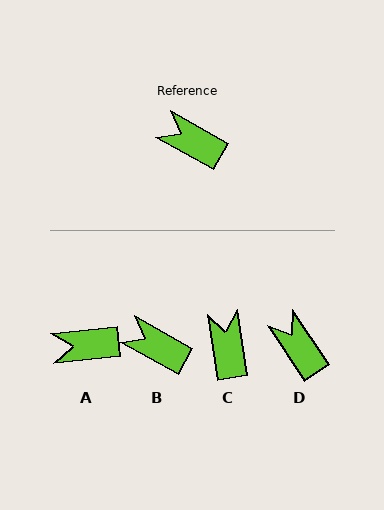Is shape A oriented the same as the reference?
No, it is off by about 36 degrees.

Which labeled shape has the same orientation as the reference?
B.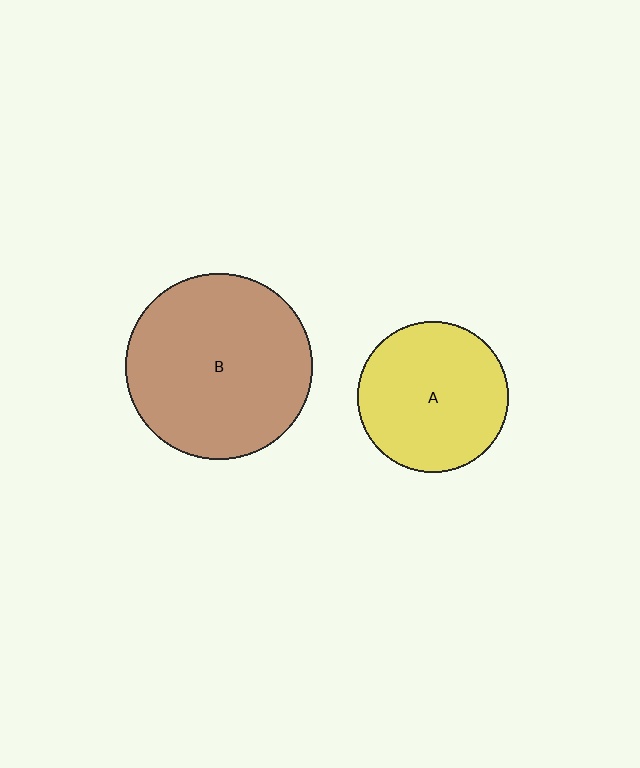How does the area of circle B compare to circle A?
Approximately 1.5 times.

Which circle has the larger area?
Circle B (brown).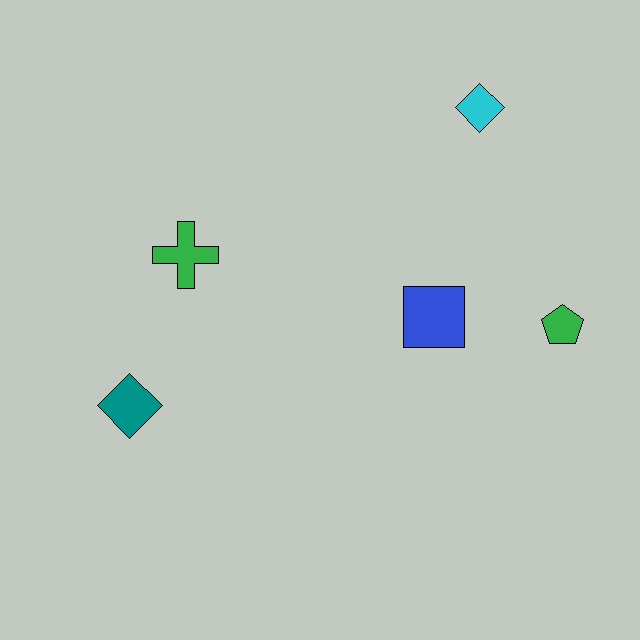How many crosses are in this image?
There is 1 cross.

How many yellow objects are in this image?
There are no yellow objects.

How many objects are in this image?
There are 5 objects.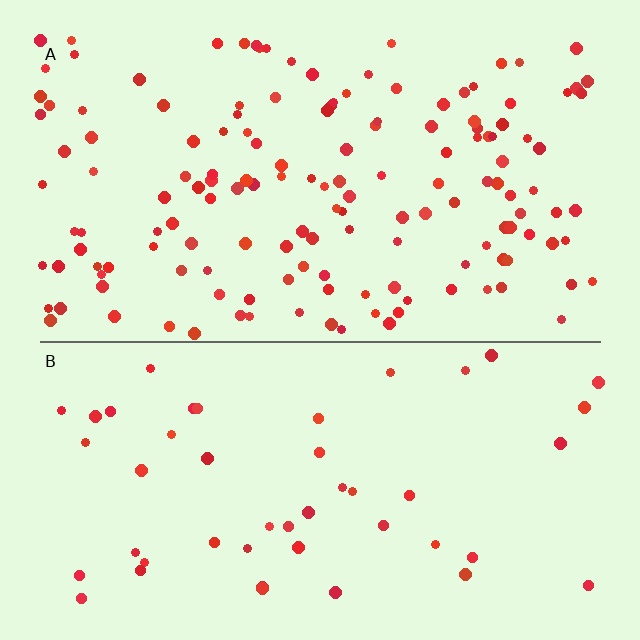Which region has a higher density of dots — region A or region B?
A (the top).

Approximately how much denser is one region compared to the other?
Approximately 3.2× — region A over region B.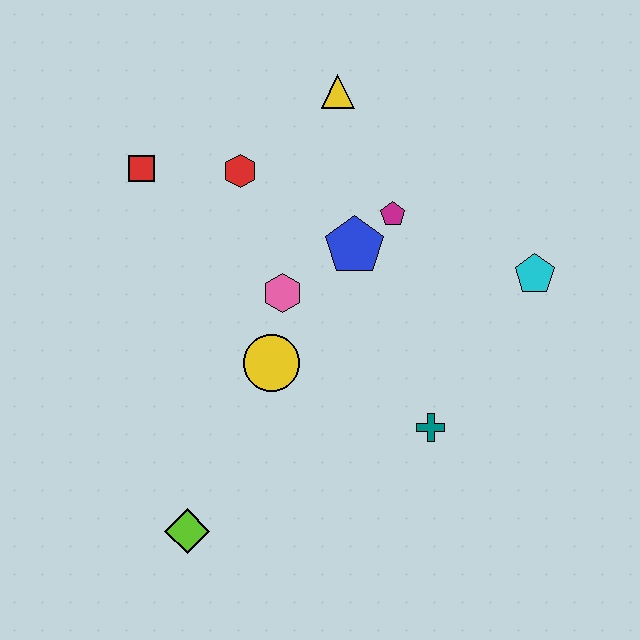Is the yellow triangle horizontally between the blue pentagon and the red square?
Yes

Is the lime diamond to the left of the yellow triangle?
Yes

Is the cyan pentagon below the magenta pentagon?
Yes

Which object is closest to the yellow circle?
The pink hexagon is closest to the yellow circle.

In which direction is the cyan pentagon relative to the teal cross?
The cyan pentagon is above the teal cross.